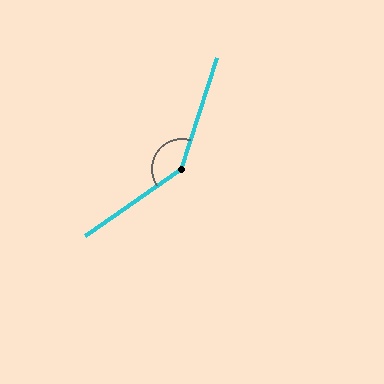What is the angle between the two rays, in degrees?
Approximately 143 degrees.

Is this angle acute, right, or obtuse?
It is obtuse.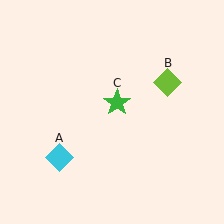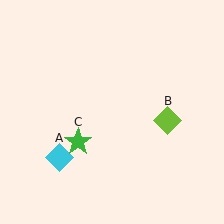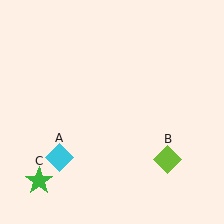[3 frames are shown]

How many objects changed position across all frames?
2 objects changed position: lime diamond (object B), green star (object C).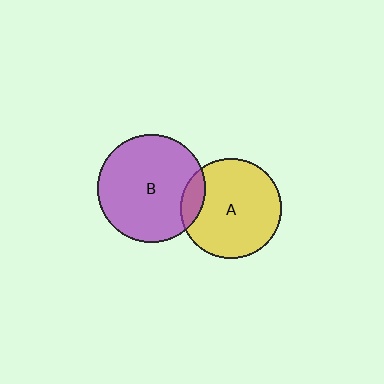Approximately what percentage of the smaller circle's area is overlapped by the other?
Approximately 10%.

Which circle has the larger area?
Circle B (purple).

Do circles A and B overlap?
Yes.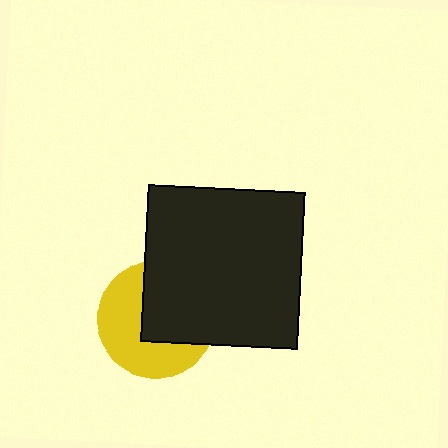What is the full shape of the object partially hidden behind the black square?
The partially hidden object is a yellow circle.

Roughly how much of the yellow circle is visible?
About half of it is visible (roughly 52%).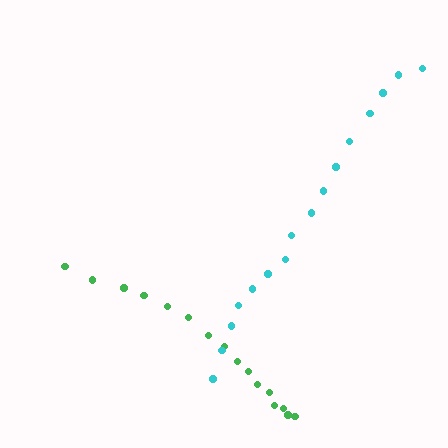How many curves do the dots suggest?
There are 2 distinct paths.